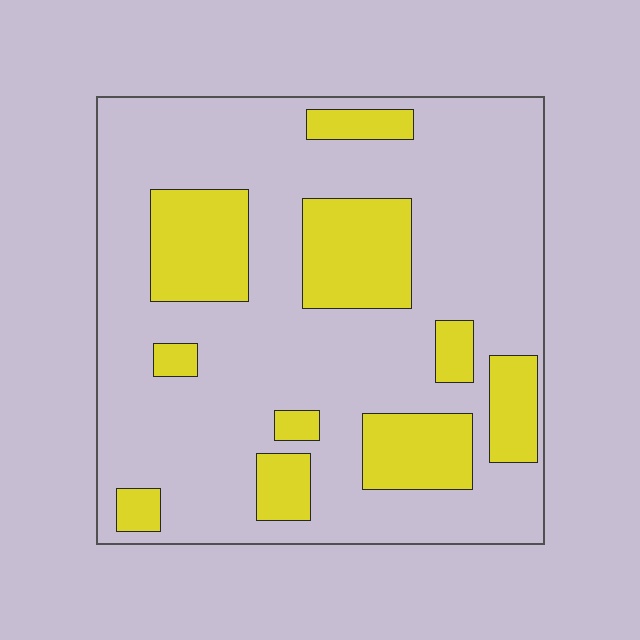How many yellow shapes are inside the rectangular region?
10.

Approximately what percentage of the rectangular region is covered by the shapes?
Approximately 25%.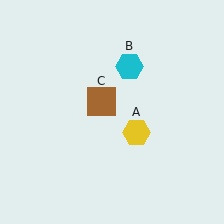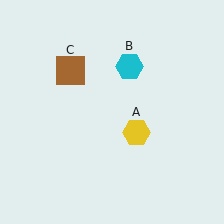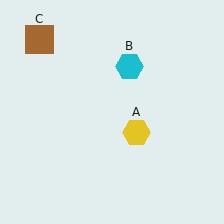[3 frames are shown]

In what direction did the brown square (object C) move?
The brown square (object C) moved up and to the left.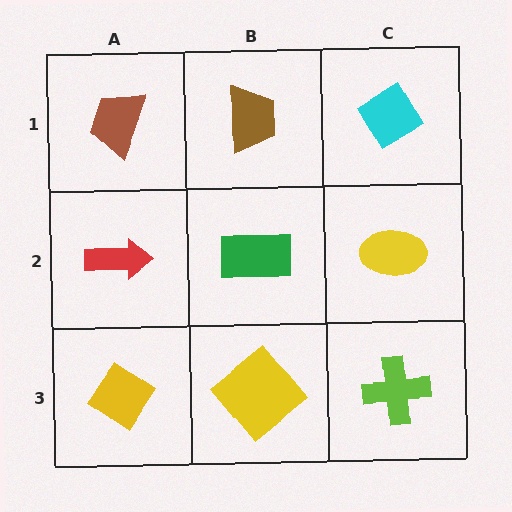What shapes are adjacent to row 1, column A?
A red arrow (row 2, column A), a brown trapezoid (row 1, column B).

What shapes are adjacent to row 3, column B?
A green rectangle (row 2, column B), a yellow diamond (row 3, column A), a lime cross (row 3, column C).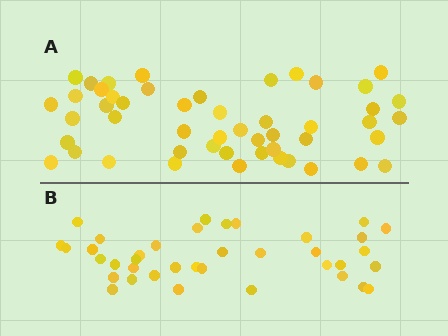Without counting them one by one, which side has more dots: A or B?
Region A (the top region) has more dots.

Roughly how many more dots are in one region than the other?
Region A has roughly 12 or so more dots than region B.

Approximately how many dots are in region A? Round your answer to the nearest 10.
About 50 dots.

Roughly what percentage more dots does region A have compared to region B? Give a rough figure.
About 30% more.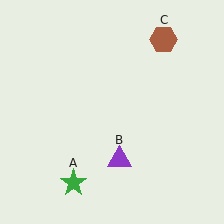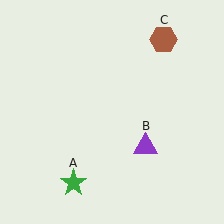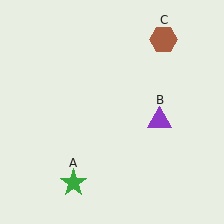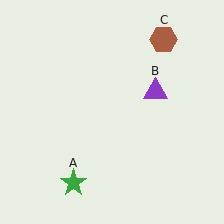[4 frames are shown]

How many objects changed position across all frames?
1 object changed position: purple triangle (object B).